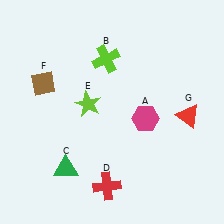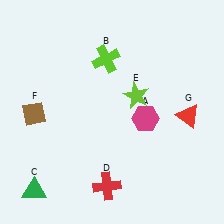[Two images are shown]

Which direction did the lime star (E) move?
The lime star (E) moved right.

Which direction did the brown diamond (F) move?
The brown diamond (F) moved down.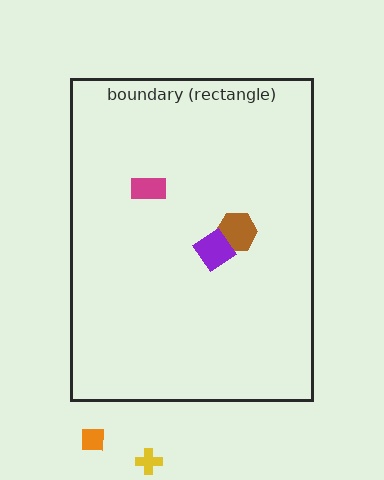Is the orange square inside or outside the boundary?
Outside.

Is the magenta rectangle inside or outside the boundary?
Inside.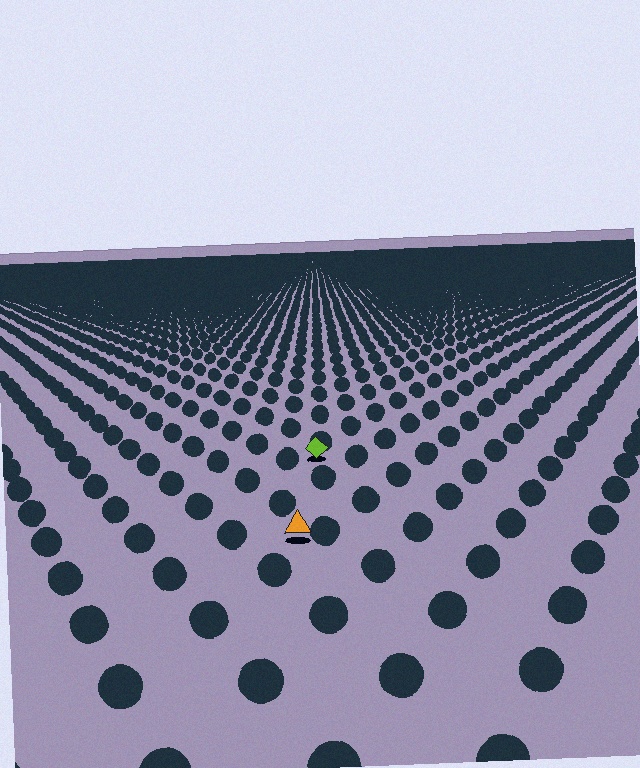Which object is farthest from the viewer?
The lime diamond is farthest from the viewer. It appears smaller and the ground texture around it is denser.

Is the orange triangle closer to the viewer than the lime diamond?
Yes. The orange triangle is closer — you can tell from the texture gradient: the ground texture is coarser near it.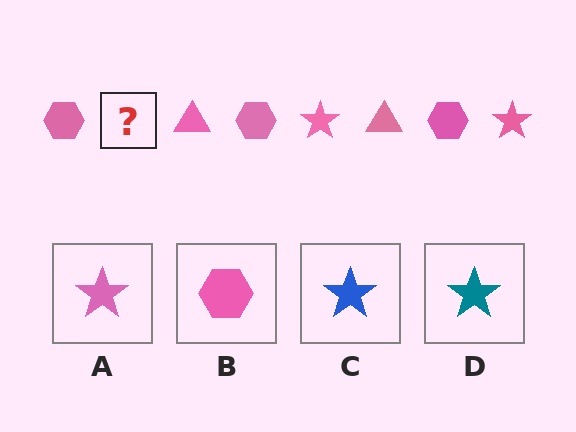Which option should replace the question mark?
Option A.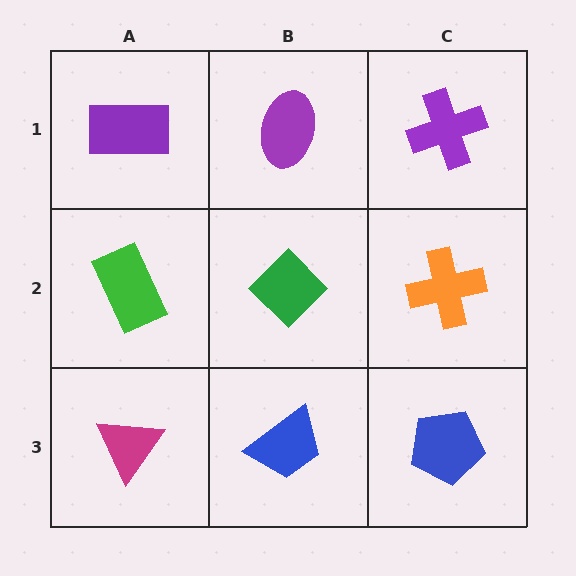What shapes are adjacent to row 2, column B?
A purple ellipse (row 1, column B), a blue trapezoid (row 3, column B), a green rectangle (row 2, column A), an orange cross (row 2, column C).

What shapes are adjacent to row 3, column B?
A green diamond (row 2, column B), a magenta triangle (row 3, column A), a blue pentagon (row 3, column C).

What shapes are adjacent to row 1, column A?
A green rectangle (row 2, column A), a purple ellipse (row 1, column B).